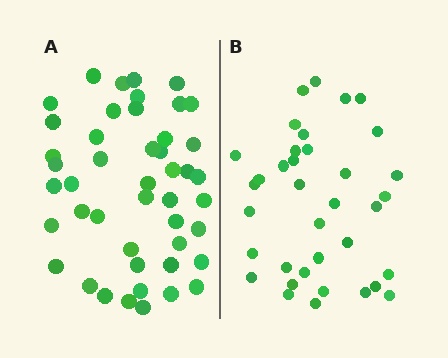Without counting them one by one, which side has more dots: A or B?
Region A (the left region) has more dots.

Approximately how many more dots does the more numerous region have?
Region A has roughly 10 or so more dots than region B.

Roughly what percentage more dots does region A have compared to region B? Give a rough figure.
About 30% more.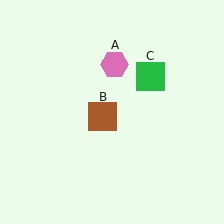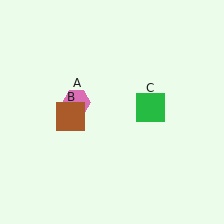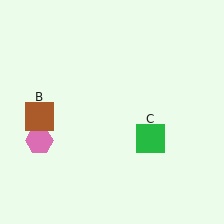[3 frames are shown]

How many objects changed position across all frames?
3 objects changed position: pink hexagon (object A), brown square (object B), green square (object C).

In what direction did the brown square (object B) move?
The brown square (object B) moved left.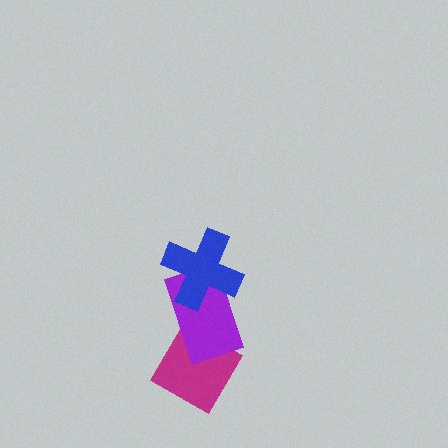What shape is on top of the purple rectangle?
The blue cross is on top of the purple rectangle.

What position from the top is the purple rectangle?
The purple rectangle is 2nd from the top.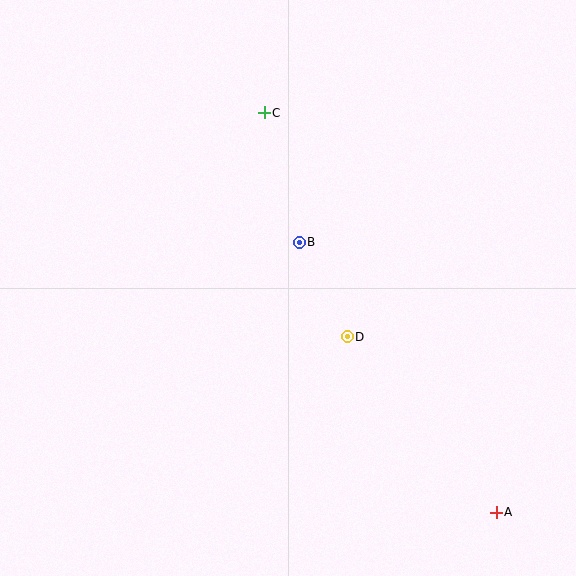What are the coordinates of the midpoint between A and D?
The midpoint between A and D is at (422, 424).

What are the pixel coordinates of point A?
Point A is at (496, 512).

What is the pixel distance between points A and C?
The distance between A and C is 462 pixels.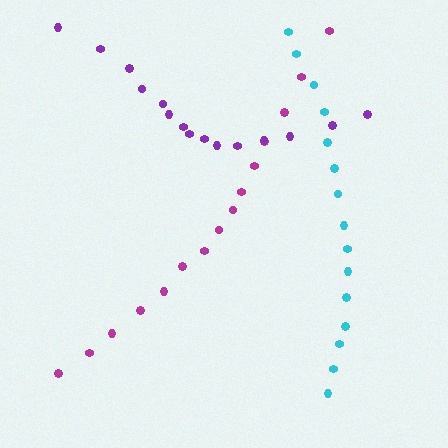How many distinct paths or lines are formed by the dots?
There are 3 distinct paths.